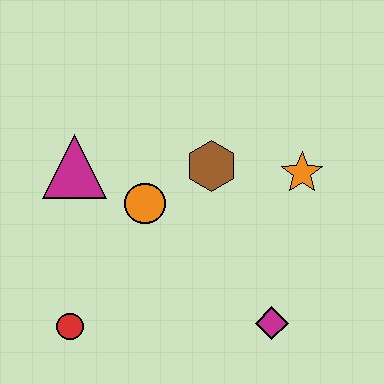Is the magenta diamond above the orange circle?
No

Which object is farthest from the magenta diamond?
The magenta triangle is farthest from the magenta diamond.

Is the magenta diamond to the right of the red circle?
Yes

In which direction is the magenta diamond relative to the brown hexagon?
The magenta diamond is below the brown hexagon.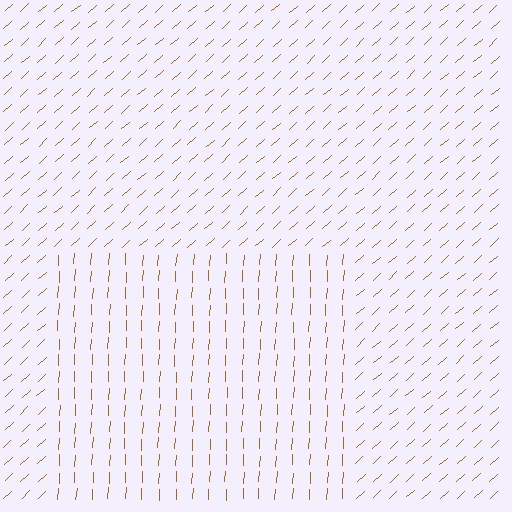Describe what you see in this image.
The image is filled with small brown line segments. A rectangle region in the image has lines oriented differently from the surrounding lines, creating a visible texture boundary.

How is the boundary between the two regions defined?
The boundary is defined purely by a change in line orientation (approximately 45 degrees difference). All lines are the same color and thickness.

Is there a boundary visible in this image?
Yes, there is a texture boundary formed by a change in line orientation.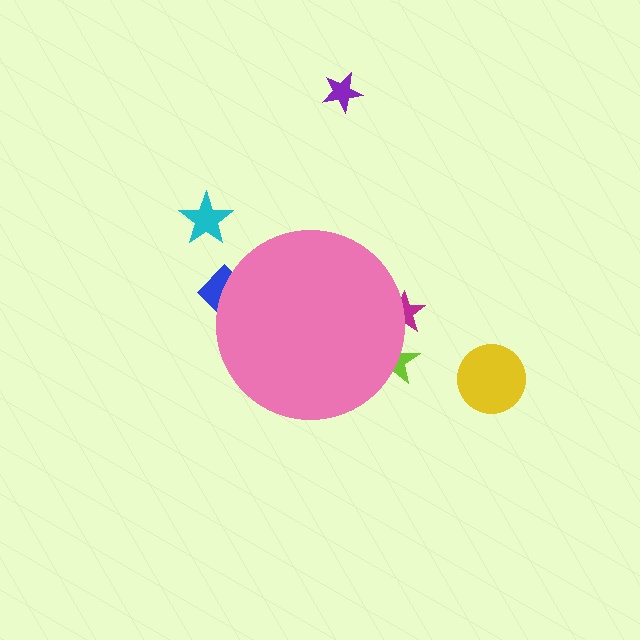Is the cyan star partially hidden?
No, the cyan star is fully visible.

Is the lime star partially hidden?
Yes, the lime star is partially hidden behind the pink circle.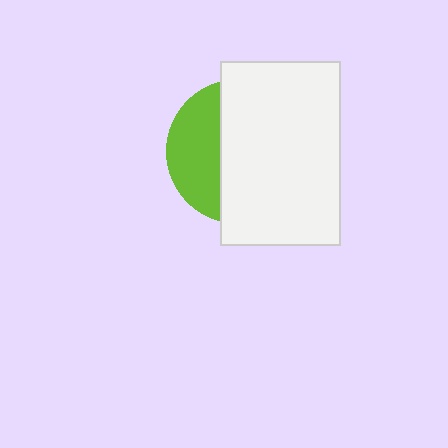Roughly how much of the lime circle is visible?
A small part of it is visible (roughly 33%).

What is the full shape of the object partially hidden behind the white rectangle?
The partially hidden object is a lime circle.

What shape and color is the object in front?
The object in front is a white rectangle.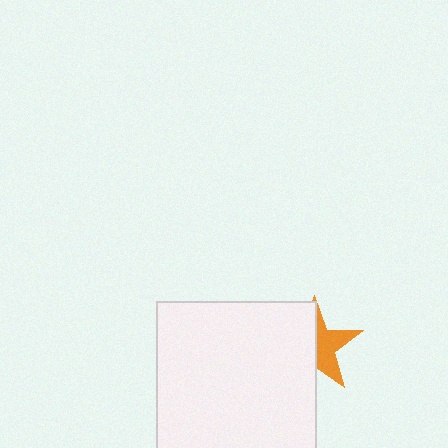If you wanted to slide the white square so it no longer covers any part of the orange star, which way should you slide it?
Slide it left — that is the most direct way to separate the two shapes.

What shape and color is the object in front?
The object in front is a white square.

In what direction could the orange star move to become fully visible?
The orange star could move right. That would shift it out from behind the white square entirely.